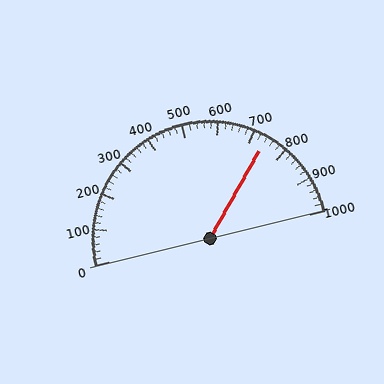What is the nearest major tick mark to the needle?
The nearest major tick mark is 700.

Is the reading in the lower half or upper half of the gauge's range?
The reading is in the upper half of the range (0 to 1000).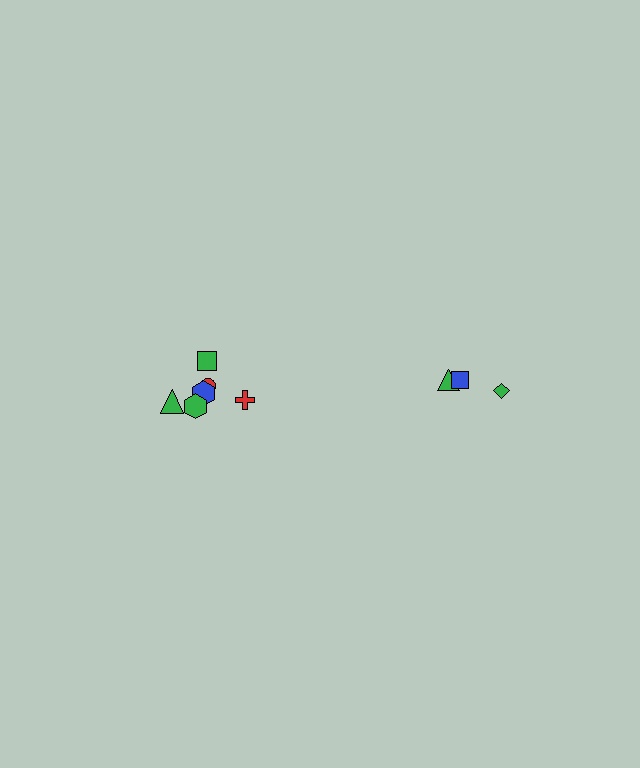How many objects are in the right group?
There are 3 objects.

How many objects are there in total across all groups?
There are 9 objects.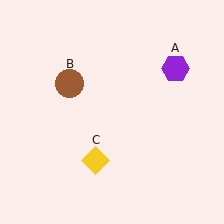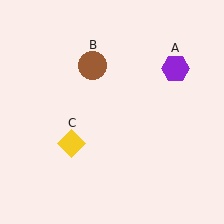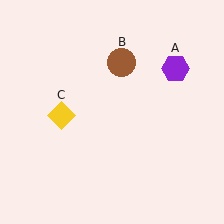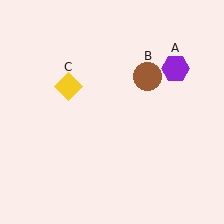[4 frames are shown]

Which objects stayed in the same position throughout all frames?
Purple hexagon (object A) remained stationary.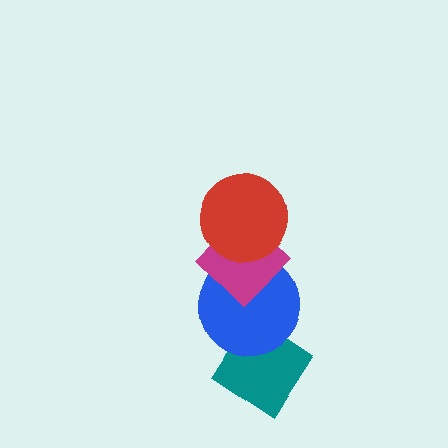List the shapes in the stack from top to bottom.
From top to bottom: the red circle, the magenta diamond, the blue circle, the teal diamond.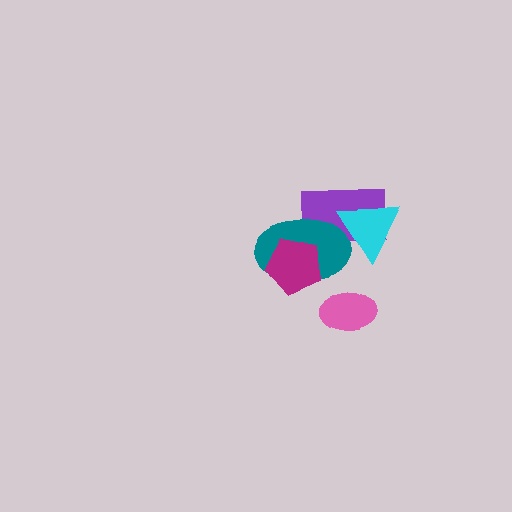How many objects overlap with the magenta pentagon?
1 object overlaps with the magenta pentagon.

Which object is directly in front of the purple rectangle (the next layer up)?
The teal ellipse is directly in front of the purple rectangle.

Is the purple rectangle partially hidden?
Yes, it is partially covered by another shape.